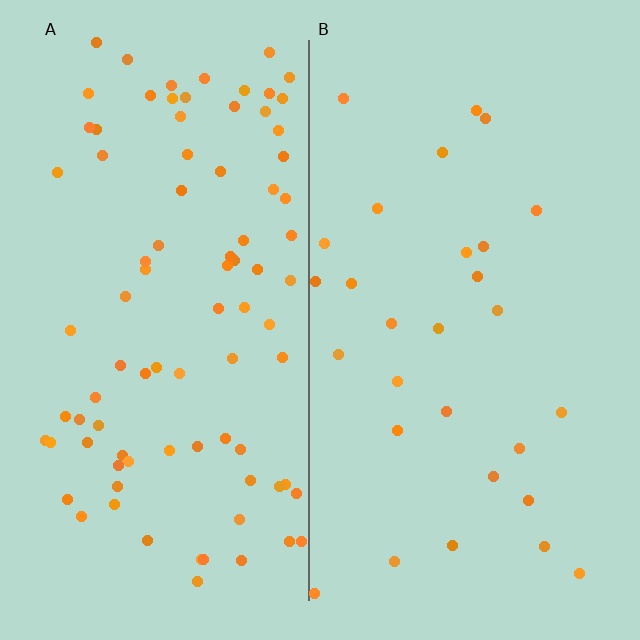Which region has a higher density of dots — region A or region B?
A (the left).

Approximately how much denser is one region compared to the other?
Approximately 3.0× — region A over region B.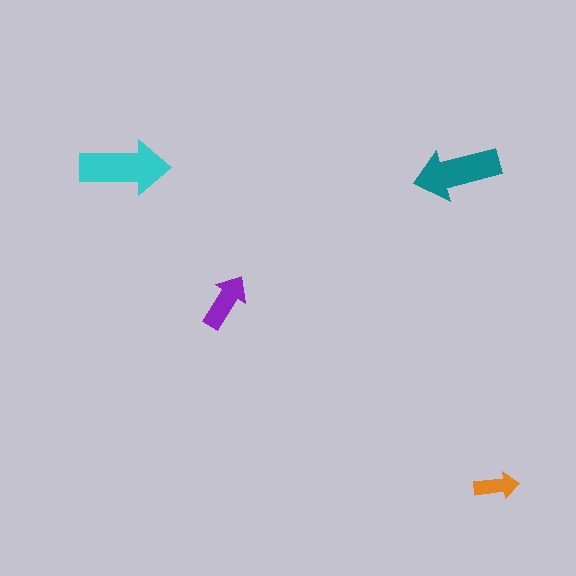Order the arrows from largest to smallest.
the cyan one, the teal one, the purple one, the orange one.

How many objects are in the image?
There are 4 objects in the image.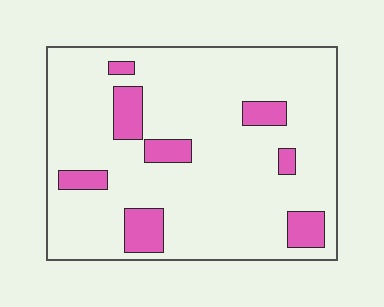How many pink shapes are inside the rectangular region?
8.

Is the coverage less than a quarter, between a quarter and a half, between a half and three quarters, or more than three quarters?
Less than a quarter.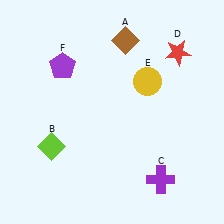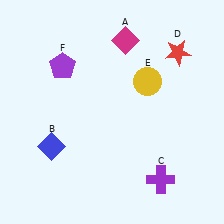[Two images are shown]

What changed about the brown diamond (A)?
In Image 1, A is brown. In Image 2, it changed to magenta.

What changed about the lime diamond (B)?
In Image 1, B is lime. In Image 2, it changed to blue.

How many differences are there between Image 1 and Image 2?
There are 2 differences between the two images.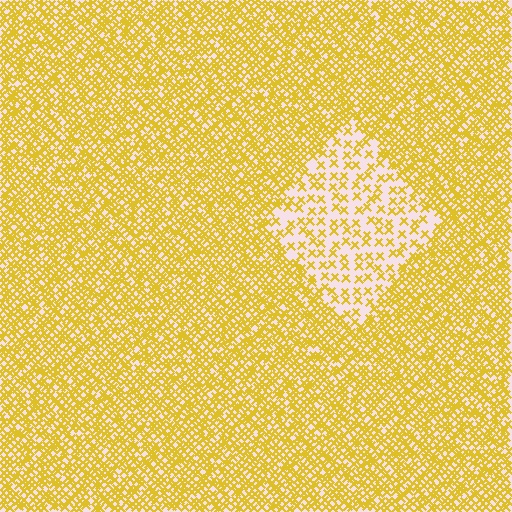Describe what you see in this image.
The image contains small yellow elements arranged at two different densities. A diamond-shaped region is visible where the elements are less densely packed than the surrounding area.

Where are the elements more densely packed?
The elements are more densely packed outside the diamond boundary.